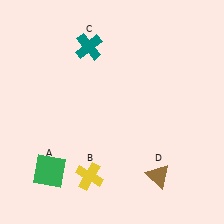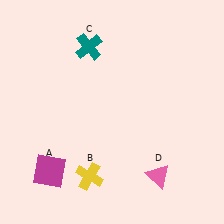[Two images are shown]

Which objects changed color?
A changed from green to magenta. D changed from brown to pink.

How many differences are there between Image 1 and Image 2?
There are 2 differences between the two images.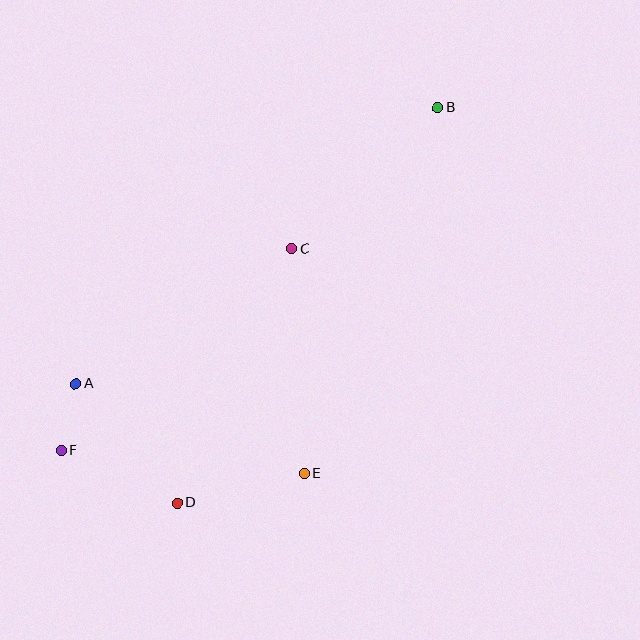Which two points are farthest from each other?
Points B and F are farthest from each other.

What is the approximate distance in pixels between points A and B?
The distance between A and B is approximately 455 pixels.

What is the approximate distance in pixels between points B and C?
The distance between B and C is approximately 203 pixels.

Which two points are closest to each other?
Points A and F are closest to each other.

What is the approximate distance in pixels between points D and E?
The distance between D and E is approximately 130 pixels.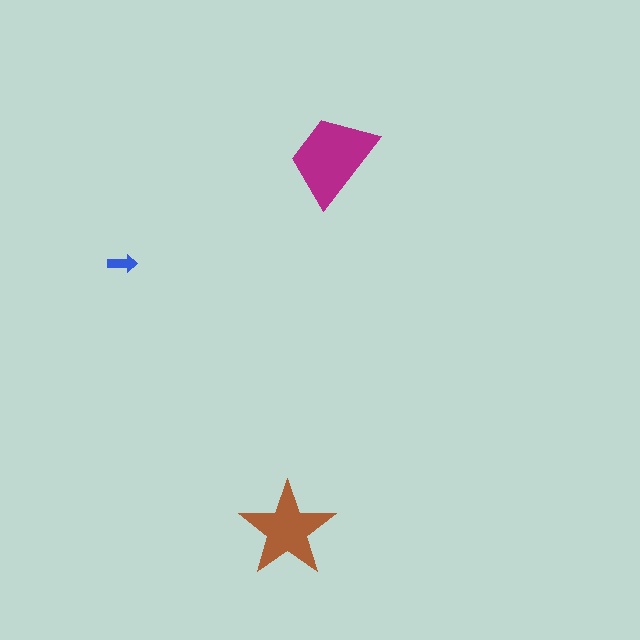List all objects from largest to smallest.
The magenta trapezoid, the brown star, the blue arrow.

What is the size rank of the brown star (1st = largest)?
2nd.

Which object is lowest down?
The brown star is bottommost.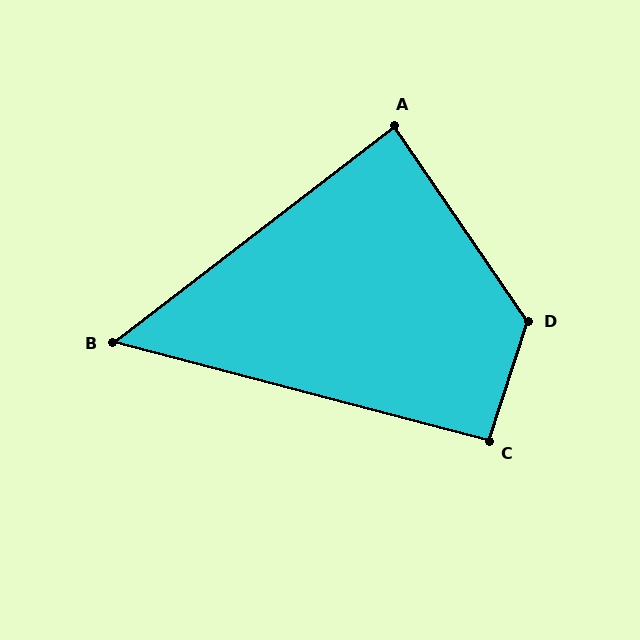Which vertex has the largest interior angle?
D, at approximately 128 degrees.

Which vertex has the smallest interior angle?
B, at approximately 52 degrees.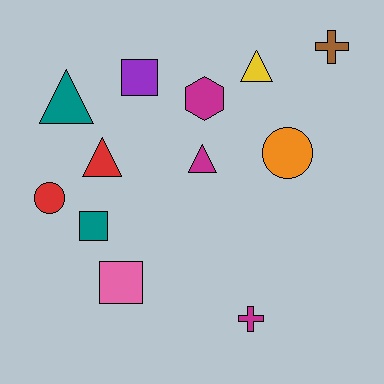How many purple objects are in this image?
There is 1 purple object.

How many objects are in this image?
There are 12 objects.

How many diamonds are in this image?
There are no diamonds.